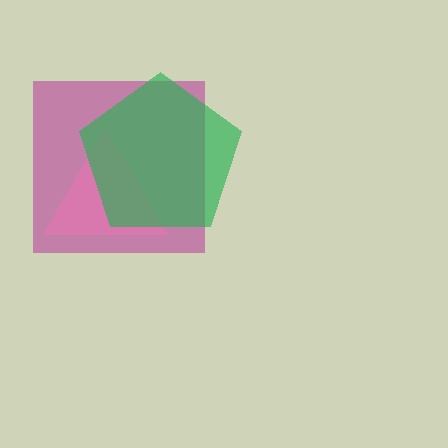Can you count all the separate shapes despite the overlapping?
Yes, there are 3 separate shapes.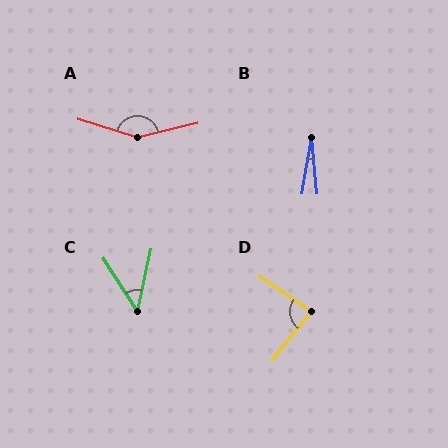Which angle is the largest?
A, at approximately 149 degrees.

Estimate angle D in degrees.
Approximately 85 degrees.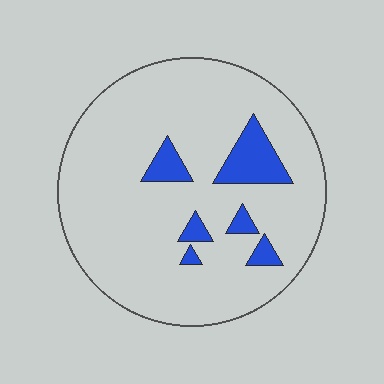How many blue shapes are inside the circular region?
6.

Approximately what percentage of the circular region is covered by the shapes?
Approximately 10%.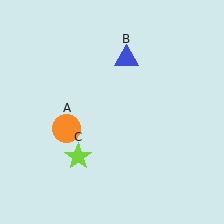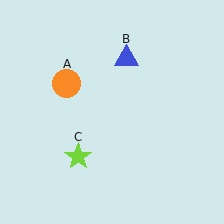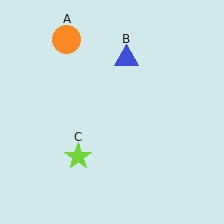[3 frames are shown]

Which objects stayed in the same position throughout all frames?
Blue triangle (object B) and lime star (object C) remained stationary.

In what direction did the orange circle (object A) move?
The orange circle (object A) moved up.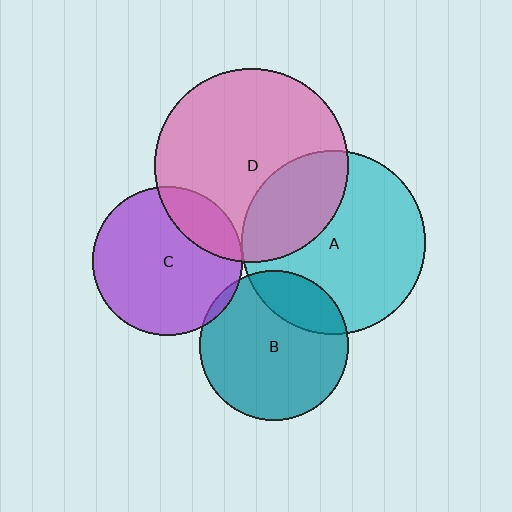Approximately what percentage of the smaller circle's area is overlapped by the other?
Approximately 5%.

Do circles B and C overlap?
Yes.